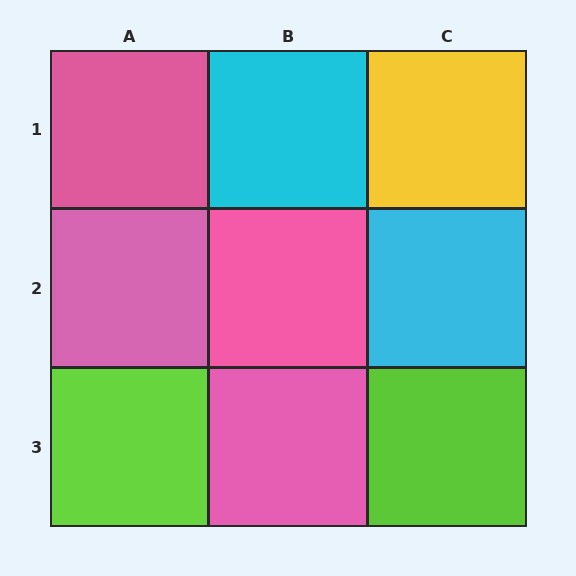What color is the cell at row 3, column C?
Lime.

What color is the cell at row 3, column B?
Pink.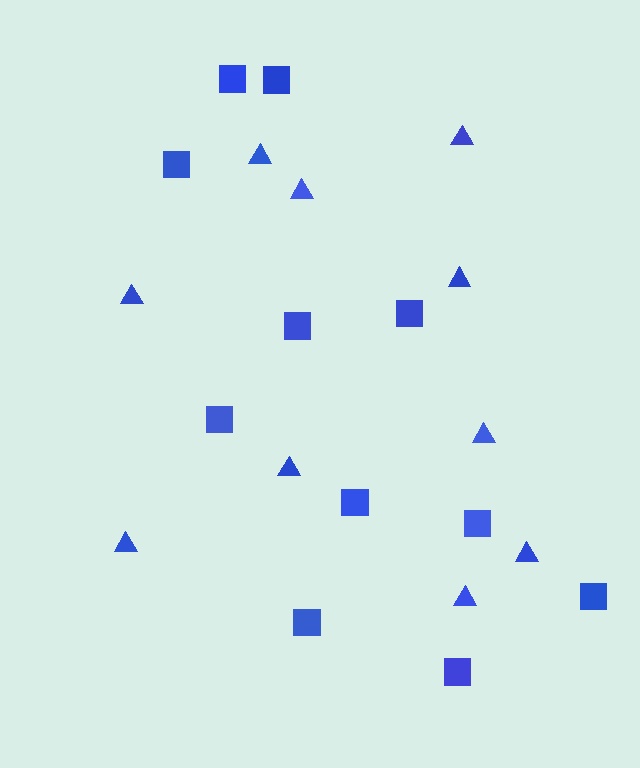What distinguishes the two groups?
There are 2 groups: one group of squares (11) and one group of triangles (10).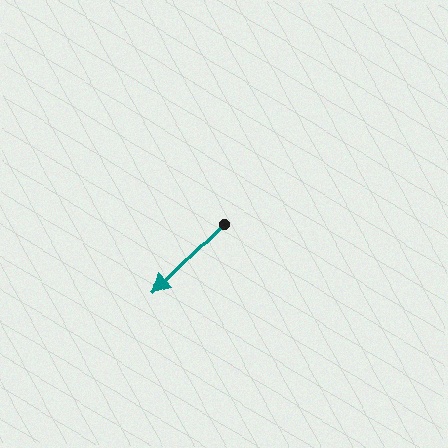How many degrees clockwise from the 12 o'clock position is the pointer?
Approximately 225 degrees.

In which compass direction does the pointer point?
Southwest.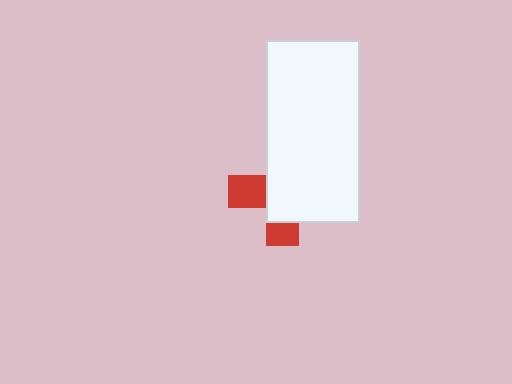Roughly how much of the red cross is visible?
A small part of it is visible (roughly 32%).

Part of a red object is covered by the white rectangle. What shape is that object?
It is a cross.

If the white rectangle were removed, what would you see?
You would see the complete red cross.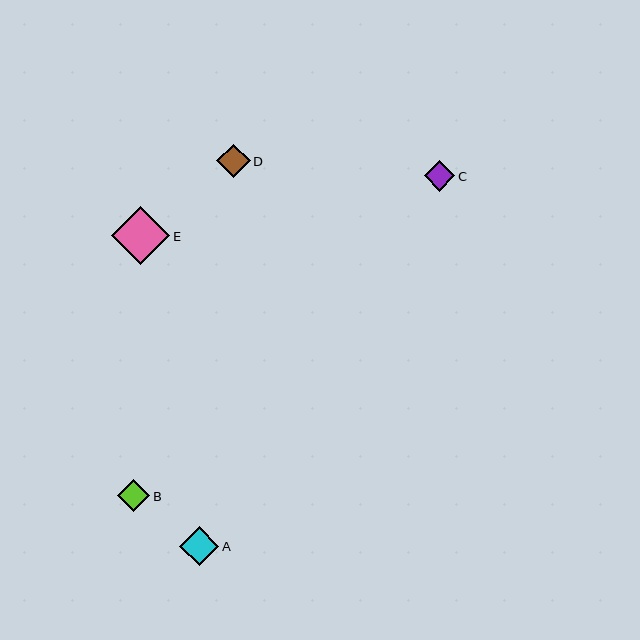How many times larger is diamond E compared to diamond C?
Diamond E is approximately 1.9 times the size of diamond C.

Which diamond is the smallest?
Diamond C is the smallest with a size of approximately 30 pixels.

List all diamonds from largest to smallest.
From largest to smallest: E, A, D, B, C.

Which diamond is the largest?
Diamond E is the largest with a size of approximately 58 pixels.